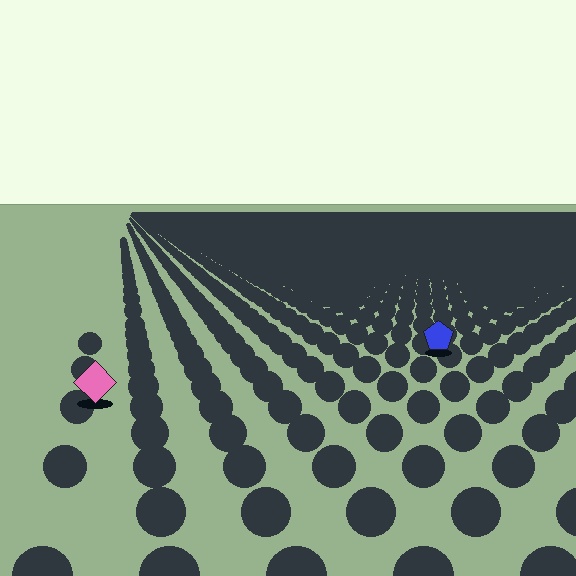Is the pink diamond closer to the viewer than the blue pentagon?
Yes. The pink diamond is closer — you can tell from the texture gradient: the ground texture is coarser near it.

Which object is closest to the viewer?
The pink diamond is closest. The texture marks near it are larger and more spread out.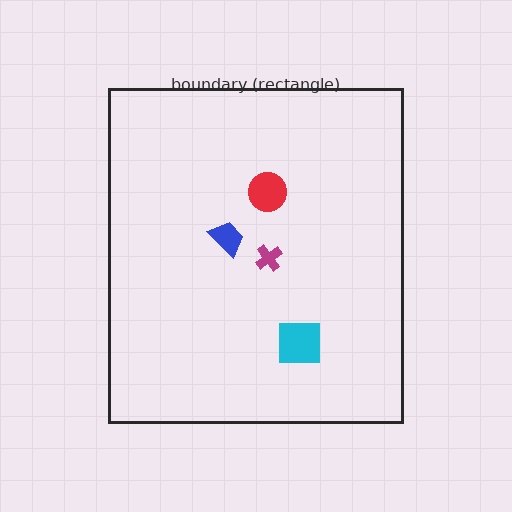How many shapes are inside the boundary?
4 inside, 0 outside.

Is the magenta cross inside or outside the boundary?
Inside.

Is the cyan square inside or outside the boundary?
Inside.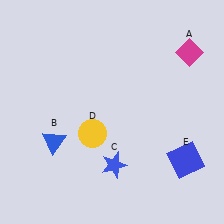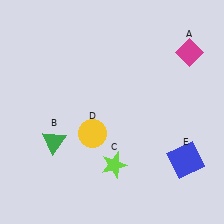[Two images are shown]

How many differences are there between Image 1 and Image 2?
There are 2 differences between the two images.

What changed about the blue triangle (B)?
In Image 1, B is blue. In Image 2, it changed to green.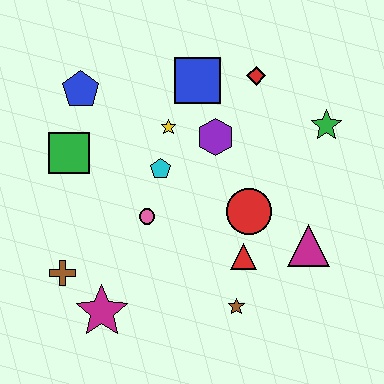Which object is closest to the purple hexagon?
The yellow star is closest to the purple hexagon.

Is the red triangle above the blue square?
No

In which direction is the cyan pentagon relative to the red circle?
The cyan pentagon is to the left of the red circle.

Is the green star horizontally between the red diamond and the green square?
No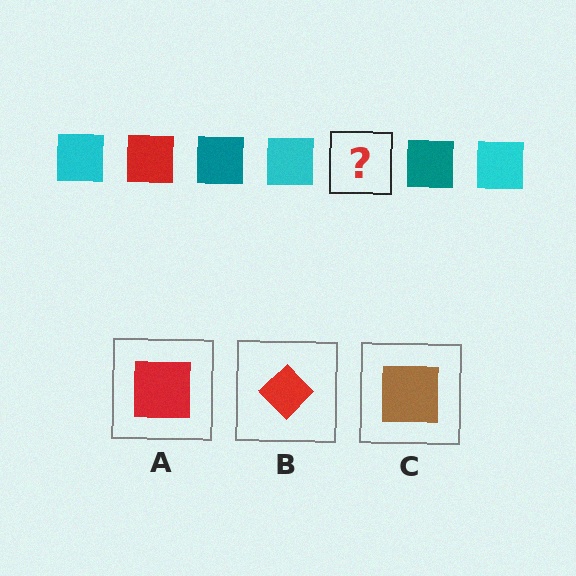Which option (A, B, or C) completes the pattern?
A.